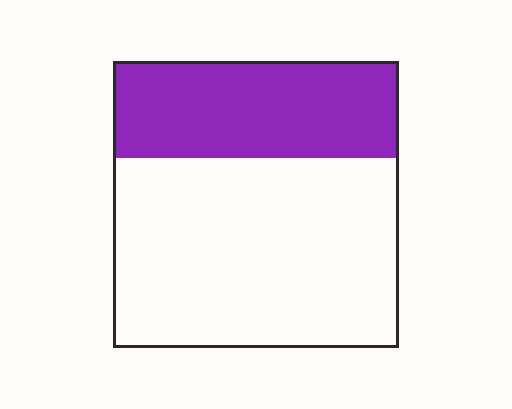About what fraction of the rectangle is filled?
About one third (1/3).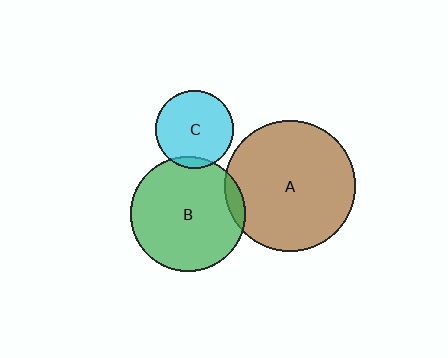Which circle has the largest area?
Circle A (brown).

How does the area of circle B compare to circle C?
Approximately 2.2 times.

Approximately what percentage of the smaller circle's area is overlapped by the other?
Approximately 5%.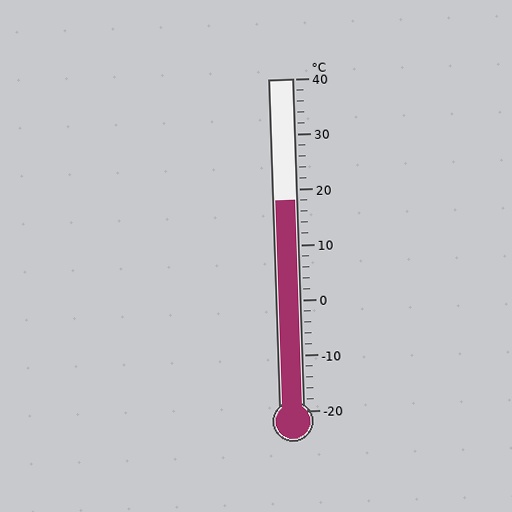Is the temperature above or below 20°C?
The temperature is below 20°C.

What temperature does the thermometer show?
The thermometer shows approximately 18°C.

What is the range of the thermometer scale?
The thermometer scale ranges from -20°C to 40°C.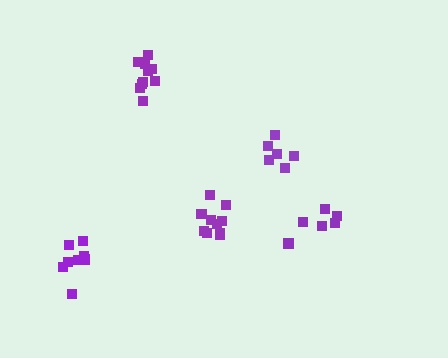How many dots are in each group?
Group 1: 10 dots, Group 2: 8 dots, Group 3: 6 dots, Group 4: 10 dots, Group 5: 6 dots (40 total).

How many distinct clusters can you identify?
There are 5 distinct clusters.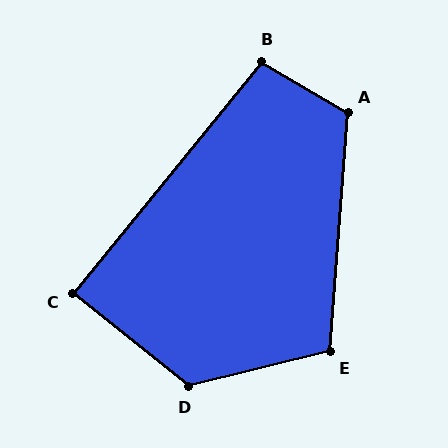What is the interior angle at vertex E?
Approximately 108 degrees (obtuse).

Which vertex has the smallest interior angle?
C, at approximately 90 degrees.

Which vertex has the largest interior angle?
D, at approximately 127 degrees.